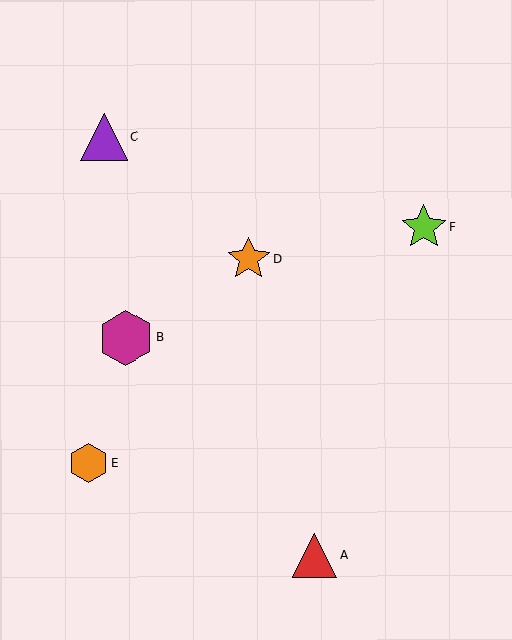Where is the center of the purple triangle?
The center of the purple triangle is at (104, 136).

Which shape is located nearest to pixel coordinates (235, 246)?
The orange star (labeled D) at (248, 259) is nearest to that location.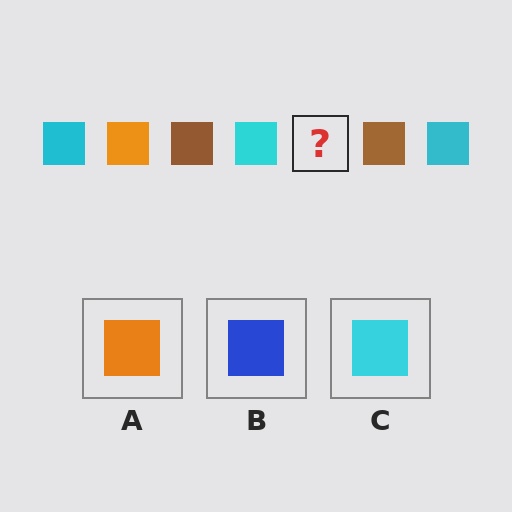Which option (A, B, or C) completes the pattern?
A.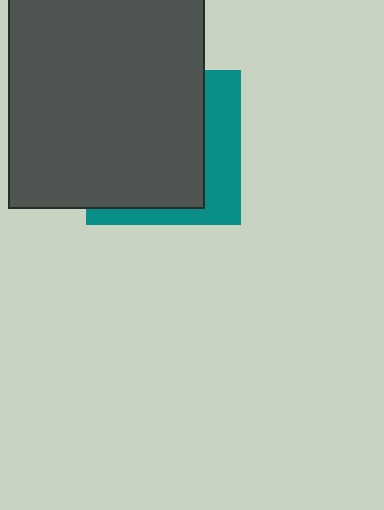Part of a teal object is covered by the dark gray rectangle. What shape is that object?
It is a square.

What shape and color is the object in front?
The object in front is a dark gray rectangle.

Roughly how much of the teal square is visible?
A small part of it is visible (roughly 31%).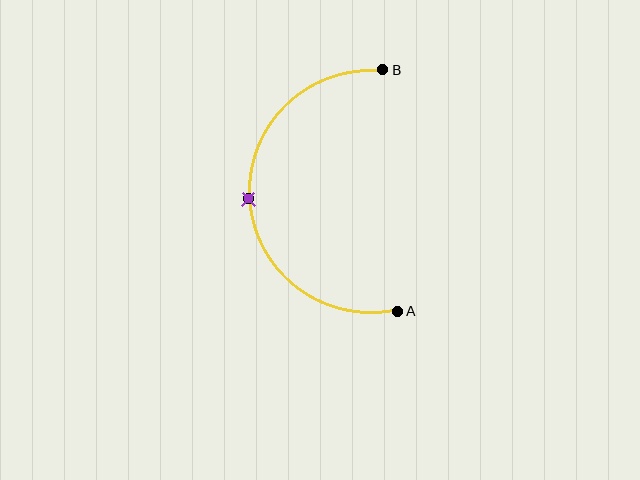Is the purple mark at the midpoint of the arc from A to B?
Yes. The purple mark lies on the arc at equal arc-length from both A and B — it is the arc midpoint.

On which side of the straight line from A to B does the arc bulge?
The arc bulges to the left of the straight line connecting A and B.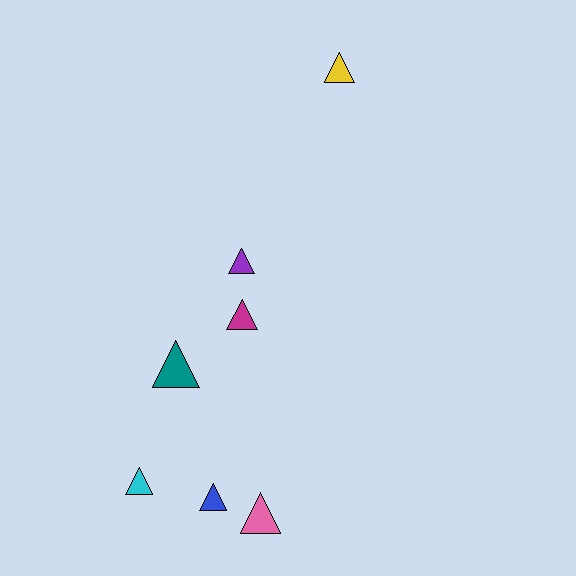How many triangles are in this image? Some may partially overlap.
There are 7 triangles.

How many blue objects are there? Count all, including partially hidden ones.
There is 1 blue object.